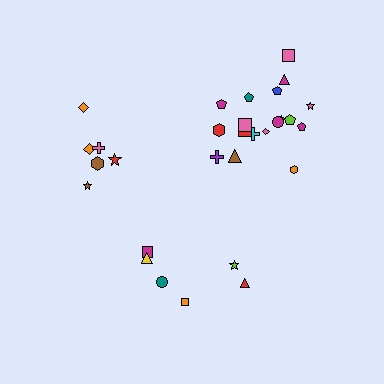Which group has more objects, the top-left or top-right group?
The top-right group.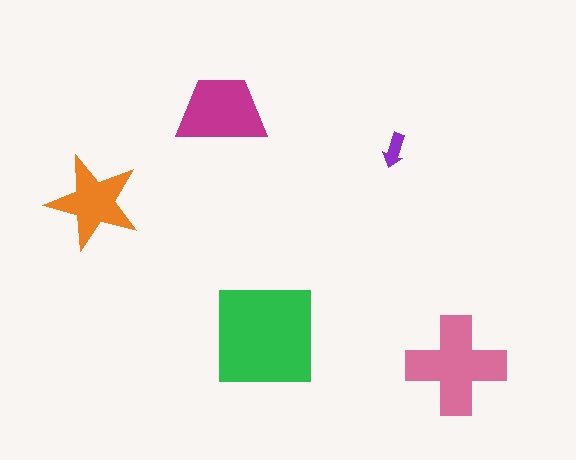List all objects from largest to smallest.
The green square, the pink cross, the magenta trapezoid, the orange star, the purple arrow.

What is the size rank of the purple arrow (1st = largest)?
5th.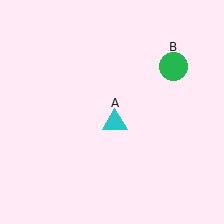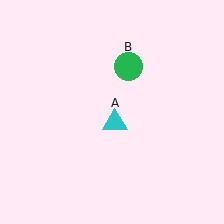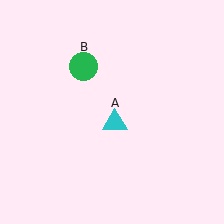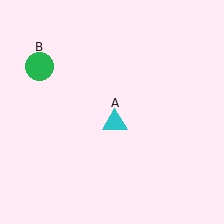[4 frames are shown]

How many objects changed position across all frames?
1 object changed position: green circle (object B).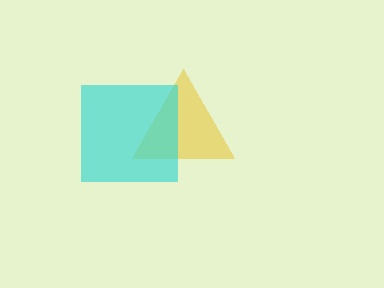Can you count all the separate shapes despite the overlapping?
Yes, there are 2 separate shapes.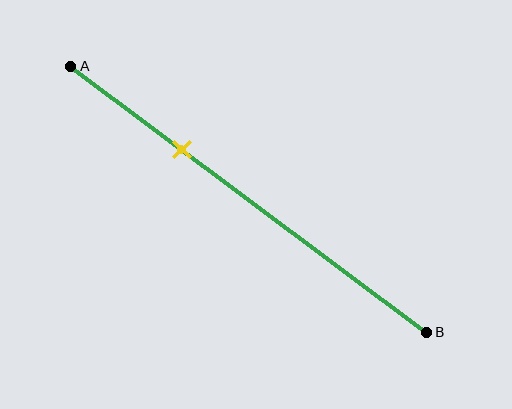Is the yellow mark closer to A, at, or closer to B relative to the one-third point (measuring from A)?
The yellow mark is approximately at the one-third point of segment AB.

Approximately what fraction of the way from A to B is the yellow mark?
The yellow mark is approximately 30% of the way from A to B.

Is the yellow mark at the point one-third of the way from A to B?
Yes, the mark is approximately at the one-third point.